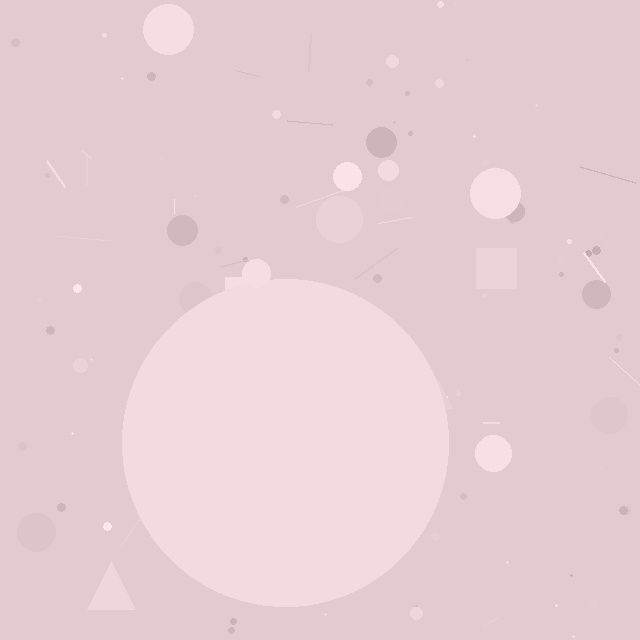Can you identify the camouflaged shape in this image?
The camouflaged shape is a circle.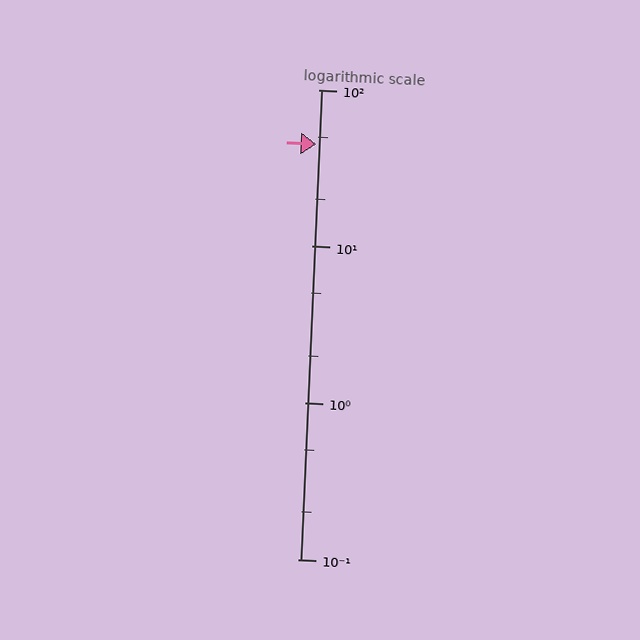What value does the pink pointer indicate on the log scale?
The pointer indicates approximately 45.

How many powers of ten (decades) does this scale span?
The scale spans 3 decades, from 0.1 to 100.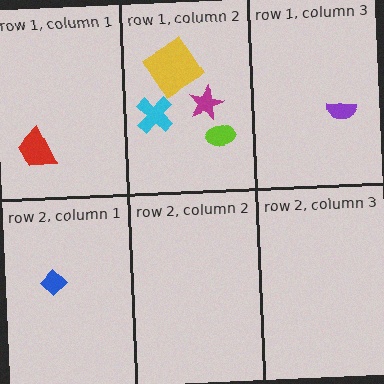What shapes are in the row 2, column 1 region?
The blue diamond.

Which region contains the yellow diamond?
The row 1, column 2 region.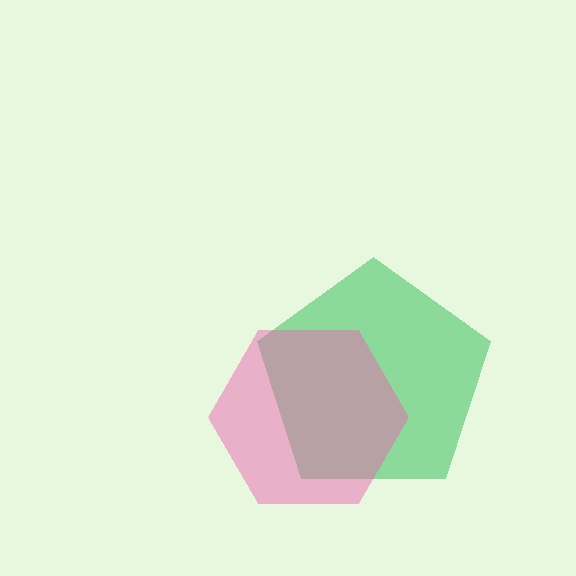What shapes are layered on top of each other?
The layered shapes are: a green pentagon, a pink hexagon.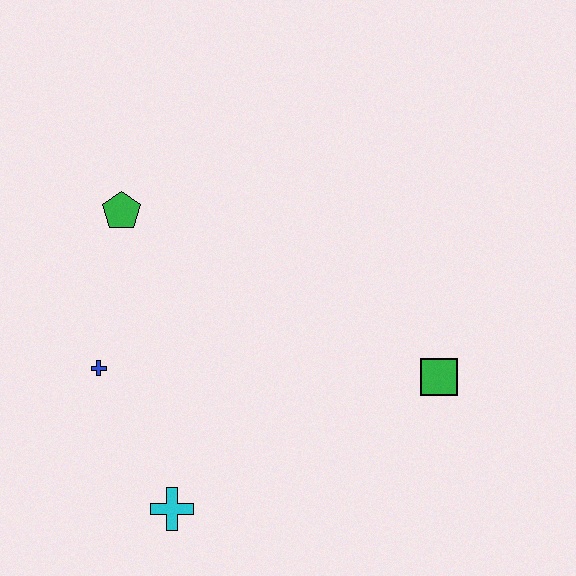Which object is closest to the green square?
The cyan cross is closest to the green square.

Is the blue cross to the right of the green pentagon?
No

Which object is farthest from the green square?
The green pentagon is farthest from the green square.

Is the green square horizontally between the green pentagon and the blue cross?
No